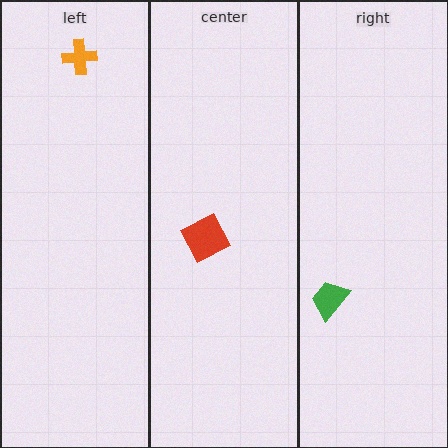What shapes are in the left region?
The orange cross.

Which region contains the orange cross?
The left region.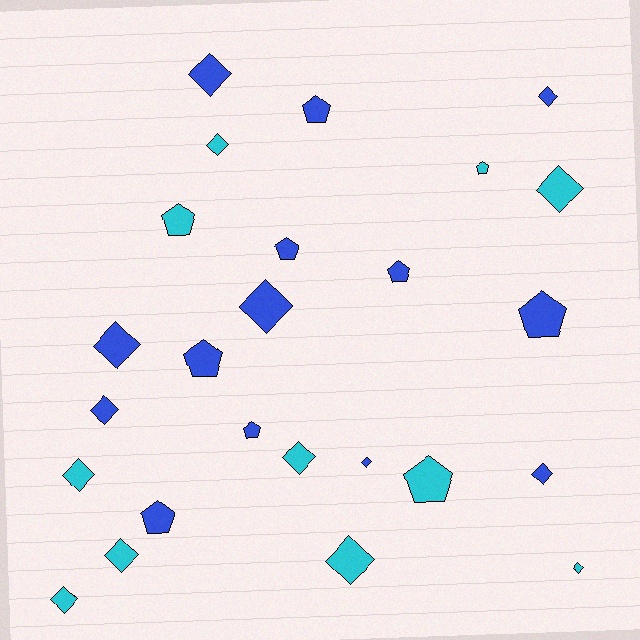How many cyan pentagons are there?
There are 3 cyan pentagons.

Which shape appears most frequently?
Diamond, with 15 objects.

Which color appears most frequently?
Blue, with 14 objects.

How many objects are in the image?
There are 25 objects.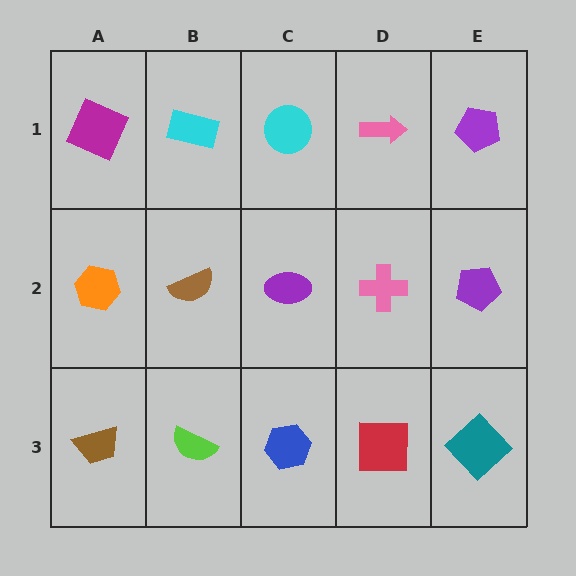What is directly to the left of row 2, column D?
A purple ellipse.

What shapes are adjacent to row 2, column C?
A cyan circle (row 1, column C), a blue hexagon (row 3, column C), a brown semicircle (row 2, column B), a pink cross (row 2, column D).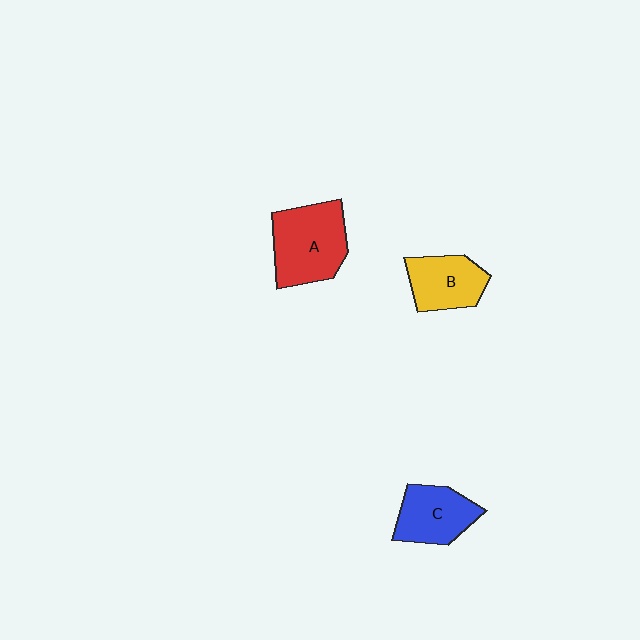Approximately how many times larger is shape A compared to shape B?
Approximately 1.4 times.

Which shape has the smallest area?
Shape B (yellow).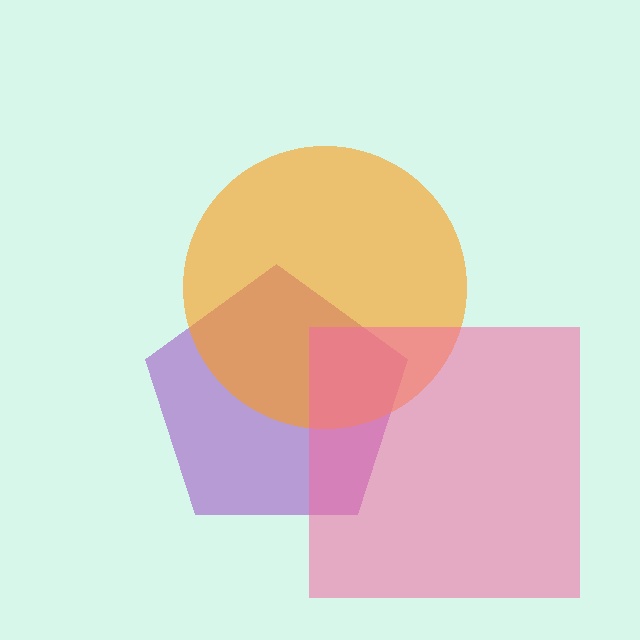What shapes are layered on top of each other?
The layered shapes are: a purple pentagon, an orange circle, a pink square.